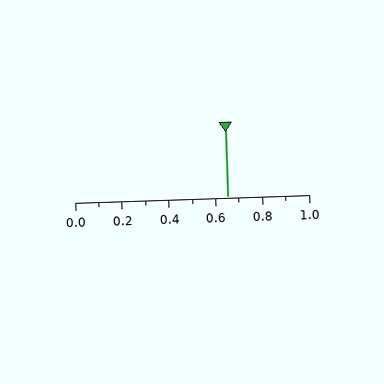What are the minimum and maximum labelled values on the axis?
The axis runs from 0.0 to 1.0.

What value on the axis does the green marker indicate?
The marker indicates approximately 0.65.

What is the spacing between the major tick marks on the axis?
The major ticks are spaced 0.2 apart.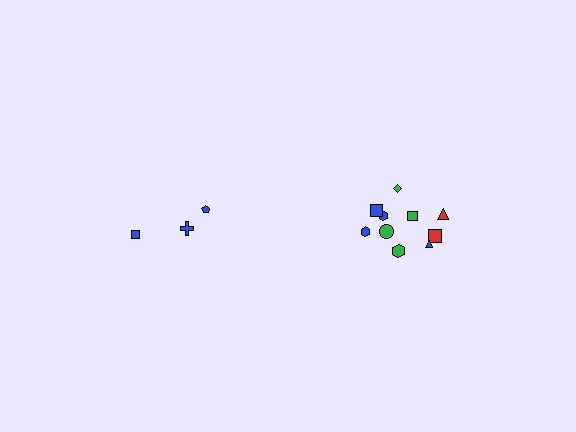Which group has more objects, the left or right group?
The right group.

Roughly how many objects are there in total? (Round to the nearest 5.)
Roughly 15 objects in total.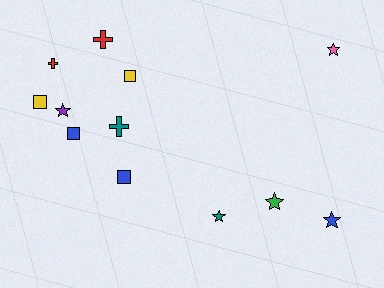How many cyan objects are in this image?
There are no cyan objects.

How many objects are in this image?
There are 12 objects.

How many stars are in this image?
There are 5 stars.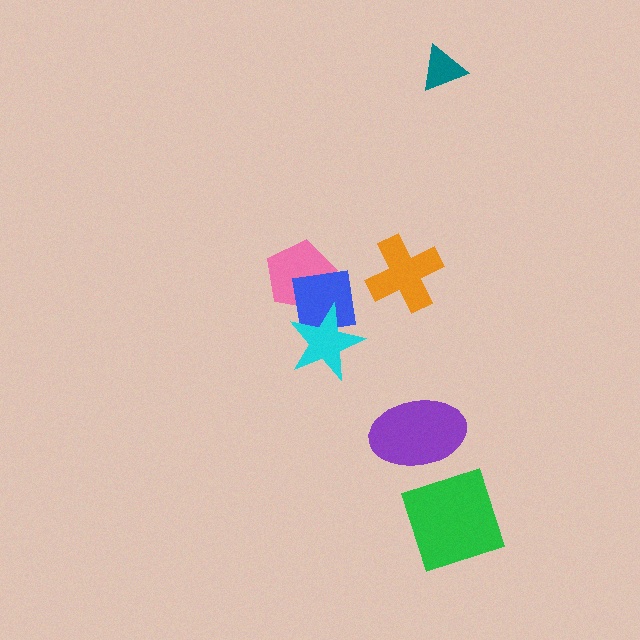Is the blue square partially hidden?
Yes, it is partially covered by another shape.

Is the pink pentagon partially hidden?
Yes, it is partially covered by another shape.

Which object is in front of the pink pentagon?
The blue square is in front of the pink pentagon.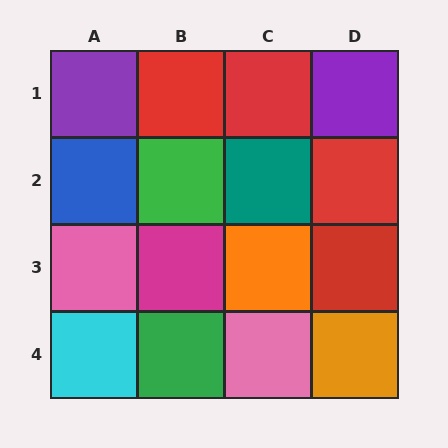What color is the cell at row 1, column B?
Red.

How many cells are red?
4 cells are red.